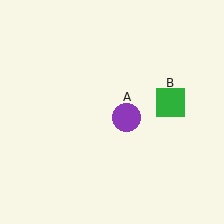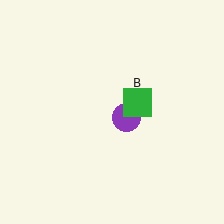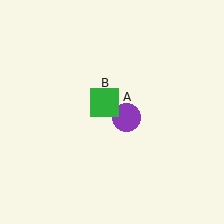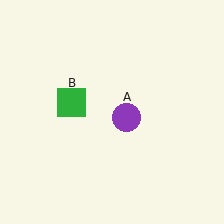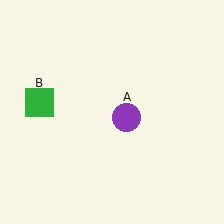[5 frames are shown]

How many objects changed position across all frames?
1 object changed position: green square (object B).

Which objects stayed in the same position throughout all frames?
Purple circle (object A) remained stationary.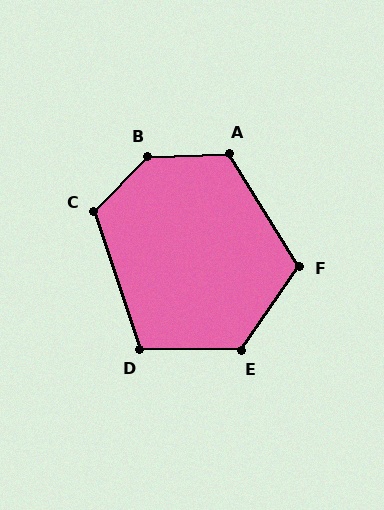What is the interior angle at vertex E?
Approximately 124 degrees (obtuse).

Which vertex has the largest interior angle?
B, at approximately 137 degrees.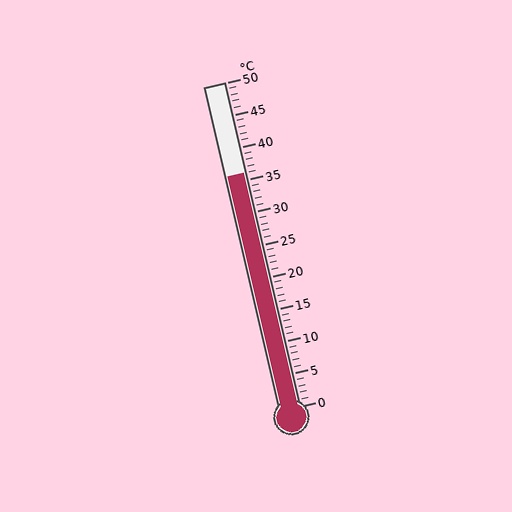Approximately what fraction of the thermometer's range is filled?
The thermometer is filled to approximately 70% of its range.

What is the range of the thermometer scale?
The thermometer scale ranges from 0°C to 50°C.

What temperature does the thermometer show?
The thermometer shows approximately 36°C.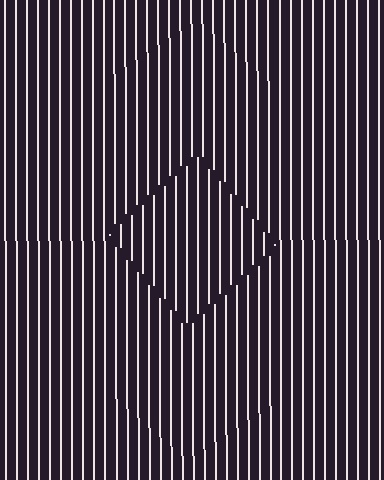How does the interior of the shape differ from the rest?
The interior of the shape contains the same grating, shifted by half a period — the contour is defined by the phase discontinuity where line-ends from the inner and outer gratings abut.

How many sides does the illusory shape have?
4 sides — the line-ends trace a square.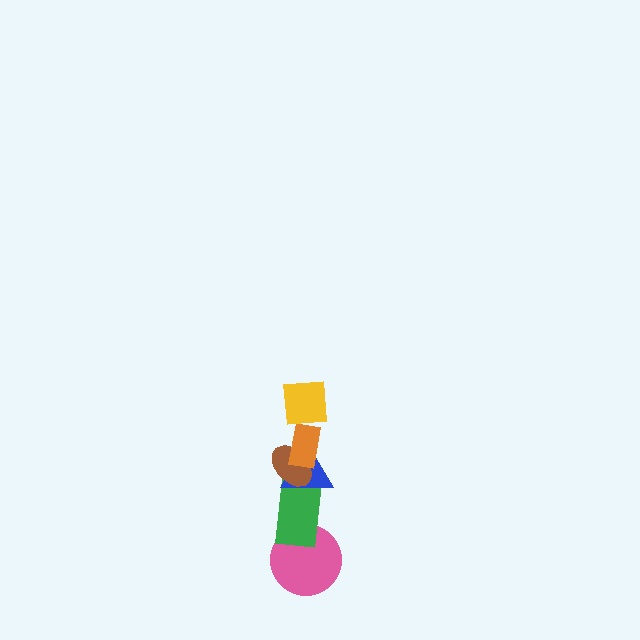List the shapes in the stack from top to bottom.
From top to bottom: the yellow square, the orange rectangle, the brown ellipse, the blue triangle, the green rectangle, the pink circle.